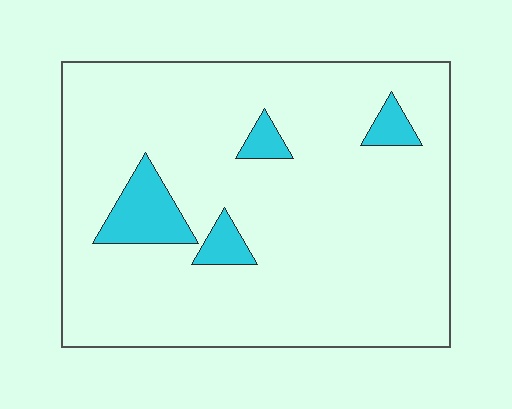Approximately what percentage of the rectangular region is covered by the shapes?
Approximately 10%.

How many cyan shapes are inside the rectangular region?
4.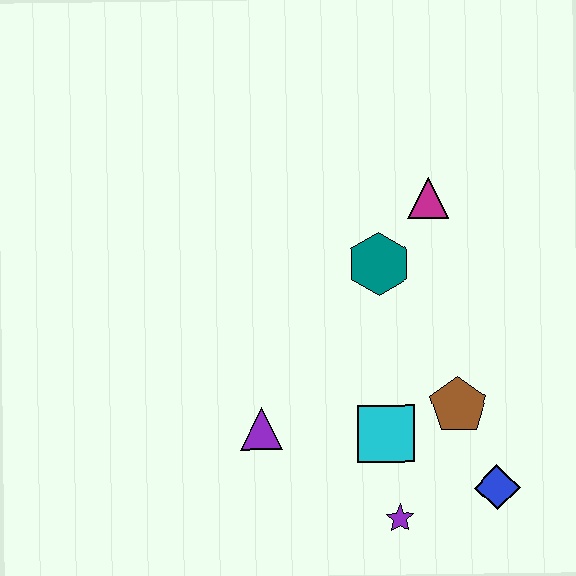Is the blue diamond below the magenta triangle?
Yes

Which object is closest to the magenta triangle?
The teal hexagon is closest to the magenta triangle.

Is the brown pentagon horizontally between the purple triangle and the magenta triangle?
No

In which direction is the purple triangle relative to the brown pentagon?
The purple triangle is to the left of the brown pentagon.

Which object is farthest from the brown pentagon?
The magenta triangle is farthest from the brown pentagon.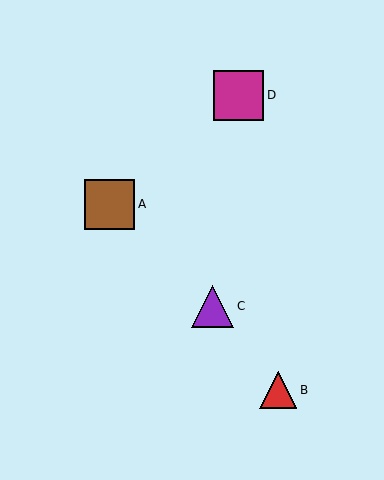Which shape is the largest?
The brown square (labeled A) is the largest.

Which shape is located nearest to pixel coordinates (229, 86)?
The magenta square (labeled D) at (239, 95) is nearest to that location.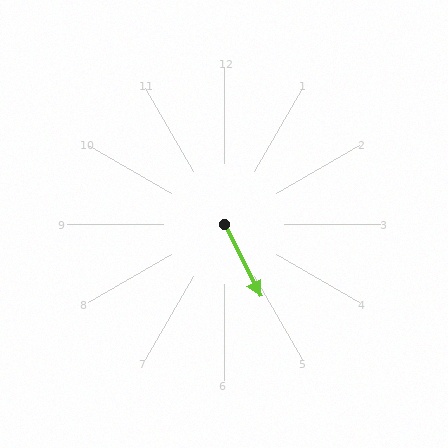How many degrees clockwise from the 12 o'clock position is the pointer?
Approximately 153 degrees.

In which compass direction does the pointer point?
Southeast.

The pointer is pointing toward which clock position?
Roughly 5 o'clock.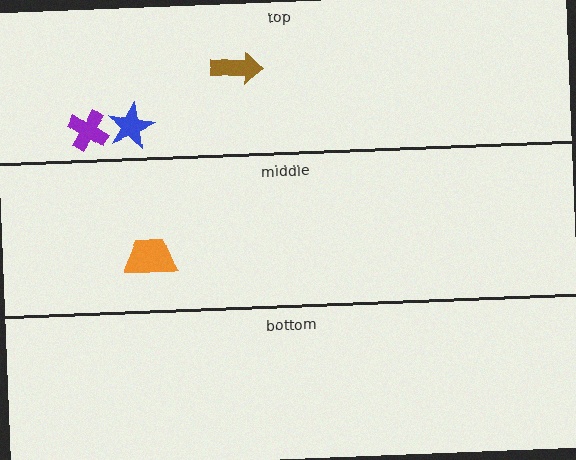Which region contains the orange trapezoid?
The middle region.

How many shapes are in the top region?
3.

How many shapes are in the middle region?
1.